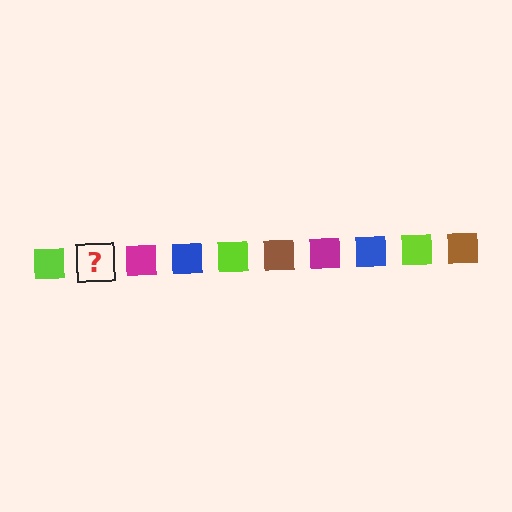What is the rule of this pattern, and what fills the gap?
The rule is that the pattern cycles through lime, brown, magenta, blue squares. The gap should be filled with a brown square.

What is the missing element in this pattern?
The missing element is a brown square.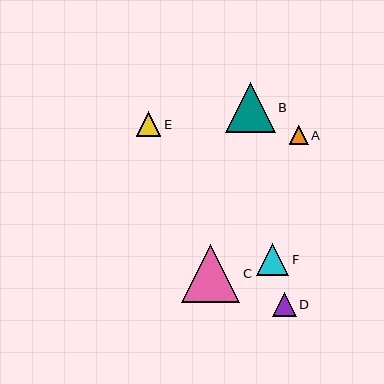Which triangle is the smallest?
Triangle A is the smallest with a size of approximately 19 pixels.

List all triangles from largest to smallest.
From largest to smallest: C, B, F, E, D, A.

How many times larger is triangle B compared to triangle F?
Triangle B is approximately 1.6 times the size of triangle F.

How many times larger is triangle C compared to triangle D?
Triangle C is approximately 2.5 times the size of triangle D.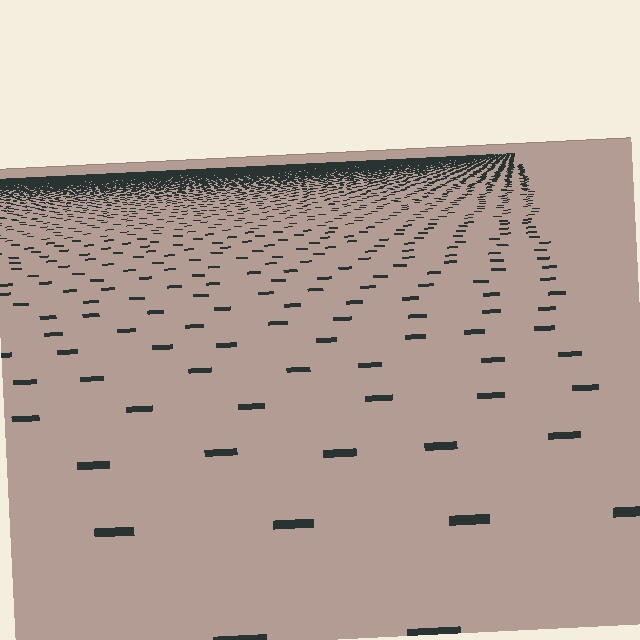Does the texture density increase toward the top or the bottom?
Density increases toward the top.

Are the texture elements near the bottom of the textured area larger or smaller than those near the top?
Larger. Near the bottom, elements are closer to the viewer and appear at a bigger on-screen size.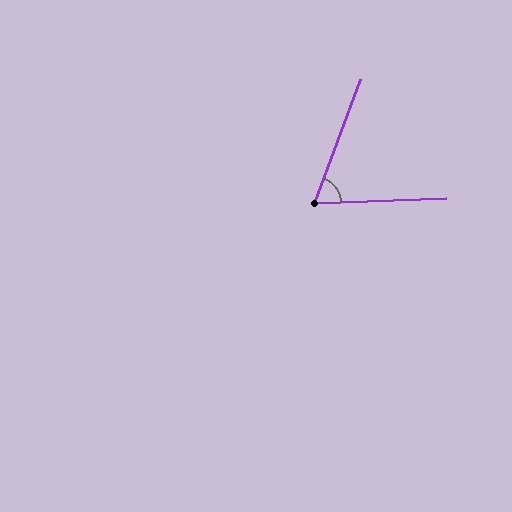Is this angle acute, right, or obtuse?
It is acute.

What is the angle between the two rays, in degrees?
Approximately 68 degrees.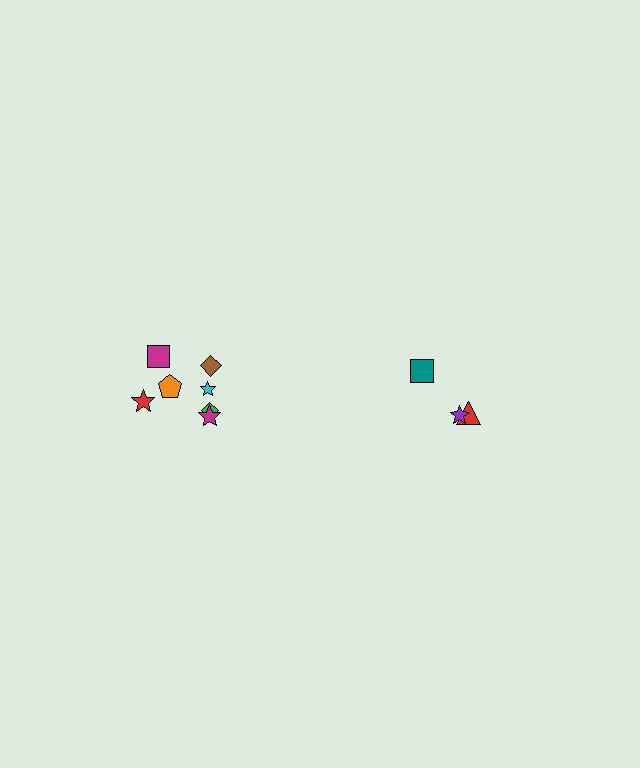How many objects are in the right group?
There are 3 objects.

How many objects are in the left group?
There are 7 objects.